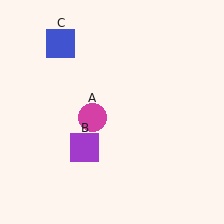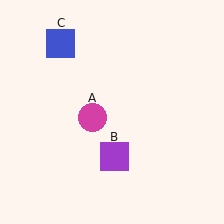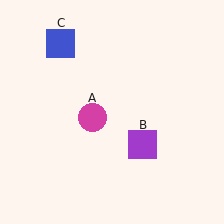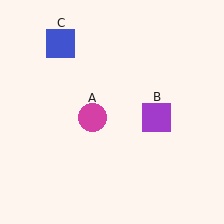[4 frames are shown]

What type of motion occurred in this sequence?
The purple square (object B) rotated counterclockwise around the center of the scene.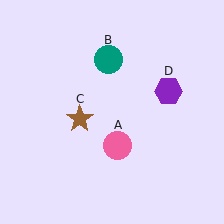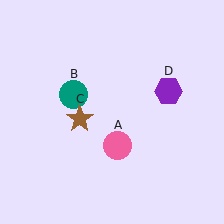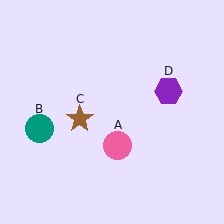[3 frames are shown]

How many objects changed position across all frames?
1 object changed position: teal circle (object B).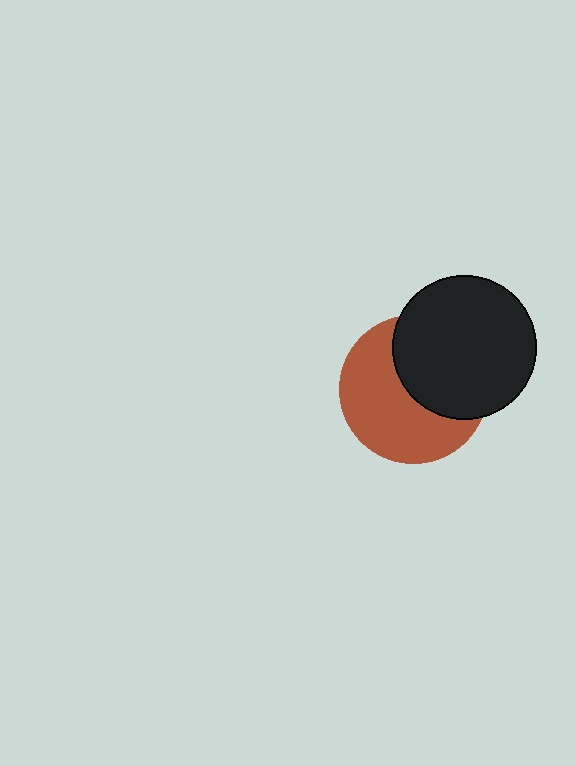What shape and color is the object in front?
The object in front is a black circle.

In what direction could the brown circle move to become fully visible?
The brown circle could move toward the lower-left. That would shift it out from behind the black circle entirely.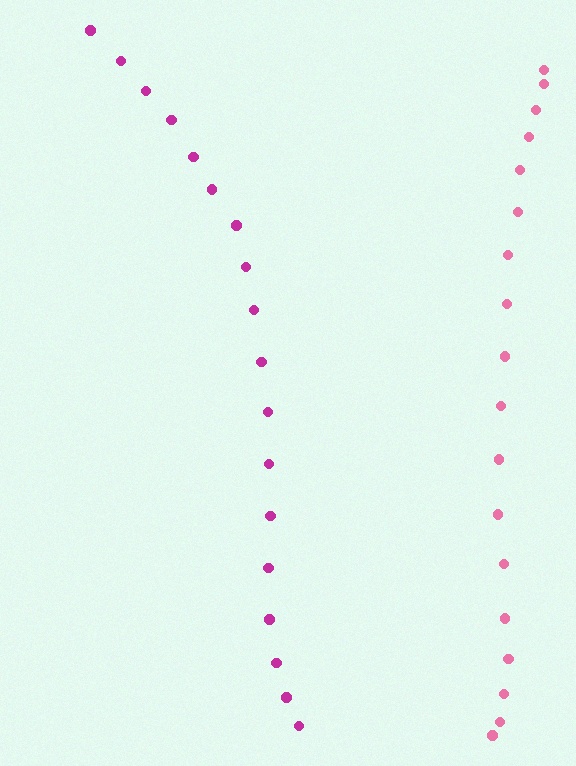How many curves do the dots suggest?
There are 2 distinct paths.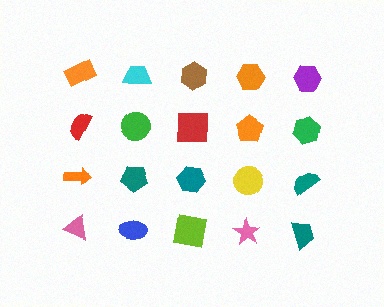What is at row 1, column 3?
A brown hexagon.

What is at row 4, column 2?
A blue ellipse.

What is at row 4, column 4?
A pink star.